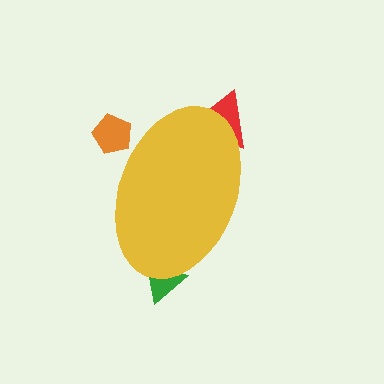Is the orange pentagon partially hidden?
Yes, the orange pentagon is partially hidden behind the yellow ellipse.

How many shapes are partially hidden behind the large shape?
3 shapes are partially hidden.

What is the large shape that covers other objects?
A yellow ellipse.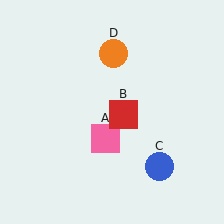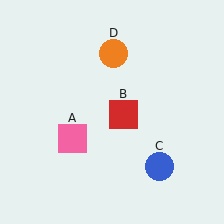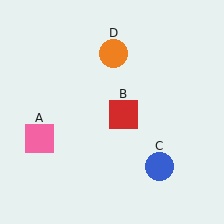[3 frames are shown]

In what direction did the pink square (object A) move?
The pink square (object A) moved left.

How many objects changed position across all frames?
1 object changed position: pink square (object A).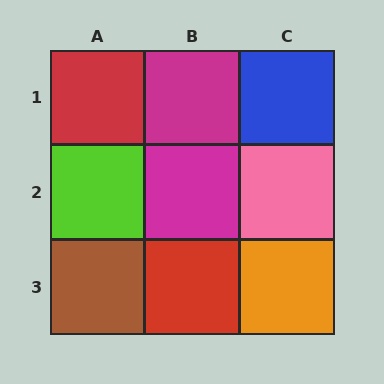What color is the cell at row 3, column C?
Orange.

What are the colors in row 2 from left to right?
Lime, magenta, pink.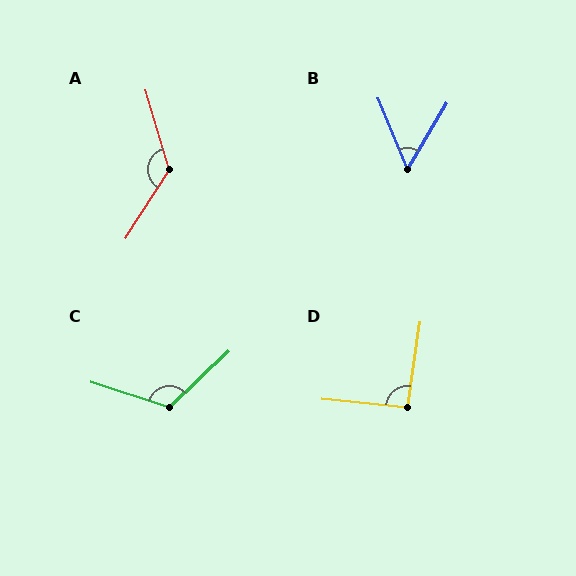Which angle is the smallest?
B, at approximately 53 degrees.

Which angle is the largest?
A, at approximately 131 degrees.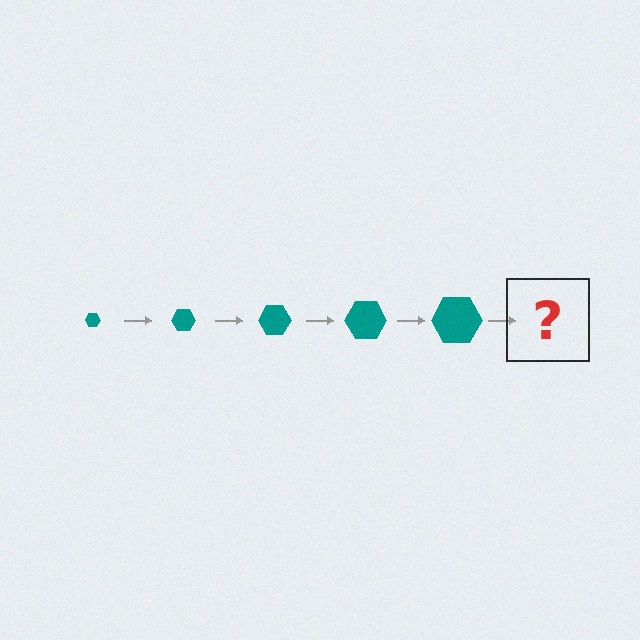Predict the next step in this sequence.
The next step is a teal hexagon, larger than the previous one.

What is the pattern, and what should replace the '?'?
The pattern is that the hexagon gets progressively larger each step. The '?' should be a teal hexagon, larger than the previous one.